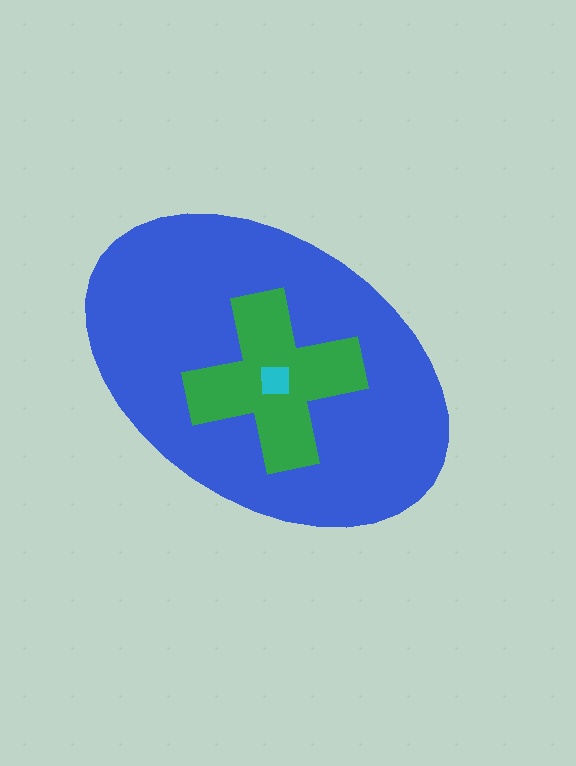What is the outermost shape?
The blue ellipse.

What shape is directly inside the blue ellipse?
The green cross.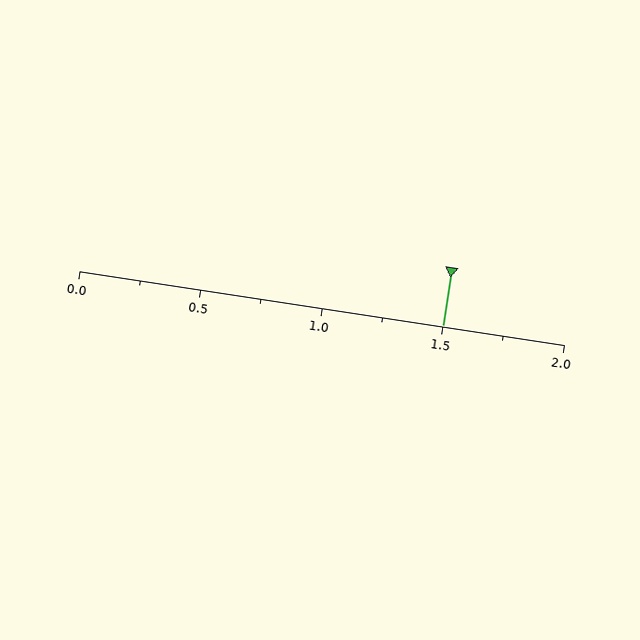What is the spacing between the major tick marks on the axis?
The major ticks are spaced 0.5 apart.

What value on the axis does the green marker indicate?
The marker indicates approximately 1.5.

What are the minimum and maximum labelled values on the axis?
The axis runs from 0.0 to 2.0.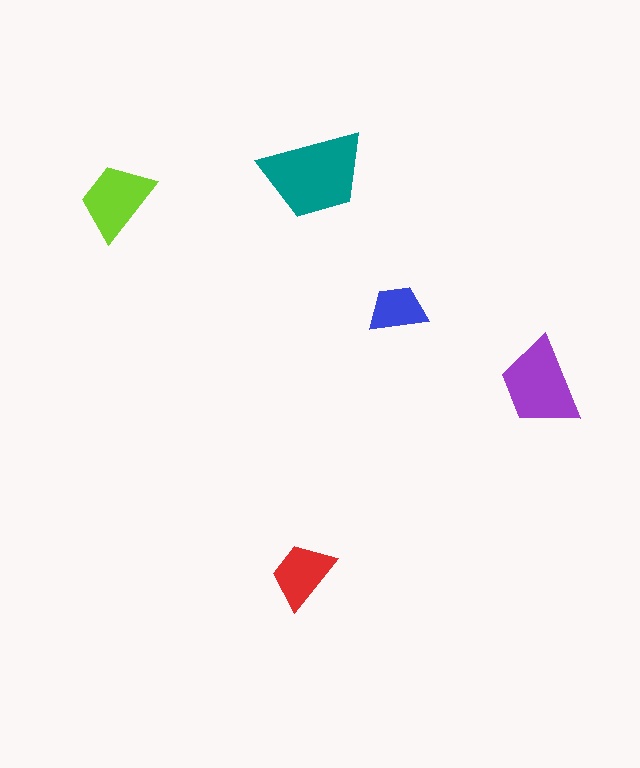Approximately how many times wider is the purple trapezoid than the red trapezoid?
About 1.5 times wider.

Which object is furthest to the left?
The lime trapezoid is leftmost.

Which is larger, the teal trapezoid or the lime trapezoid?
The teal one.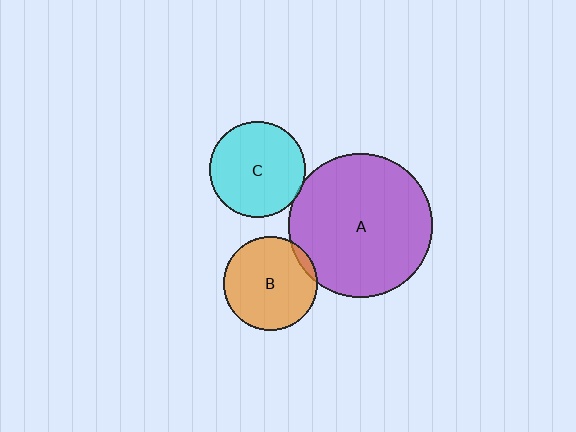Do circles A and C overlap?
Yes.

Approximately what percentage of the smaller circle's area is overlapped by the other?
Approximately 5%.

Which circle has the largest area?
Circle A (purple).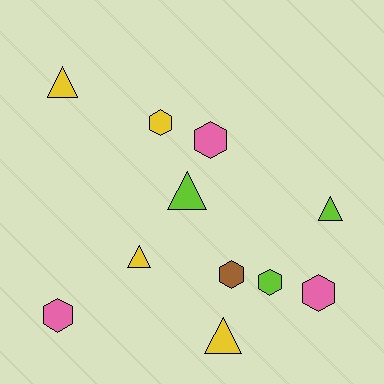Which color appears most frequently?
Yellow, with 4 objects.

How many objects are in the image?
There are 11 objects.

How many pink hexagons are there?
There are 3 pink hexagons.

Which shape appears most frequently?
Hexagon, with 6 objects.